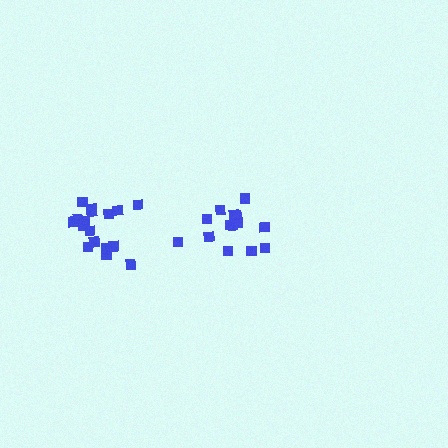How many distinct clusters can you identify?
There are 2 distinct clusters.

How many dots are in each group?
Group 1: 15 dots, Group 2: 19 dots (34 total).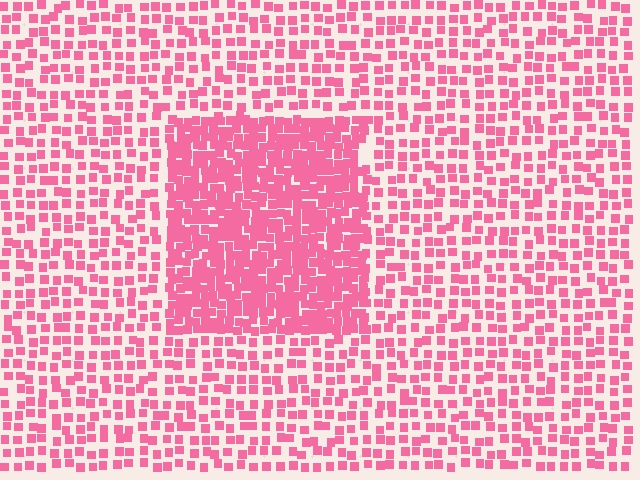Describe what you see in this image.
The image contains small pink elements arranged at two different densities. A rectangle-shaped region is visible where the elements are more densely packed than the surrounding area.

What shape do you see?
I see a rectangle.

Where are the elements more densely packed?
The elements are more densely packed inside the rectangle boundary.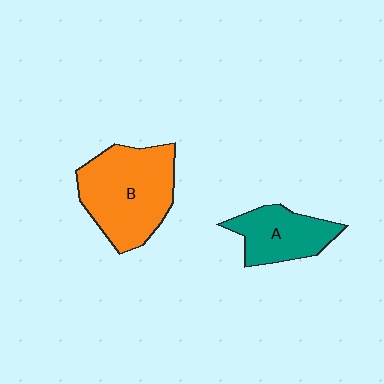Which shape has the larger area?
Shape B (orange).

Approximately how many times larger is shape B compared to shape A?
Approximately 1.7 times.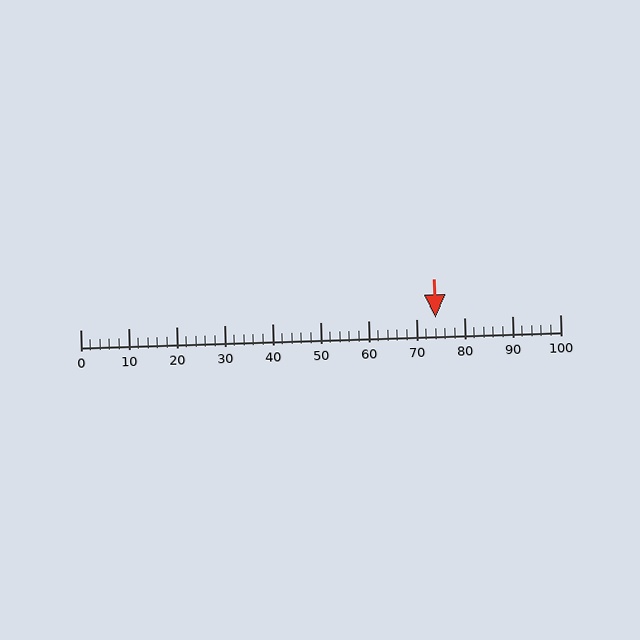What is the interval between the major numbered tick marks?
The major tick marks are spaced 10 units apart.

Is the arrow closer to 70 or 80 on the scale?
The arrow is closer to 70.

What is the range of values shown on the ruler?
The ruler shows values from 0 to 100.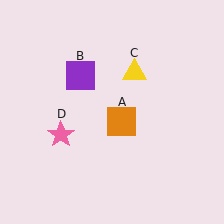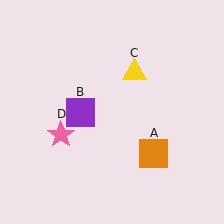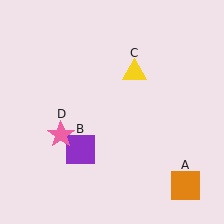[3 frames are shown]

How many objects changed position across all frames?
2 objects changed position: orange square (object A), purple square (object B).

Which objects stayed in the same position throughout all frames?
Yellow triangle (object C) and pink star (object D) remained stationary.